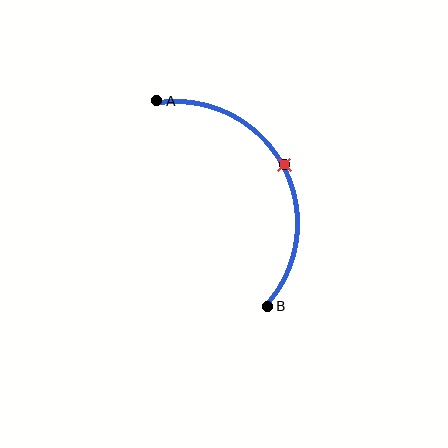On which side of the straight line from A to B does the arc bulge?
The arc bulges to the right of the straight line connecting A and B.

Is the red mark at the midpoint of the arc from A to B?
Yes. The red mark lies on the arc at equal arc-length from both A and B — it is the arc midpoint.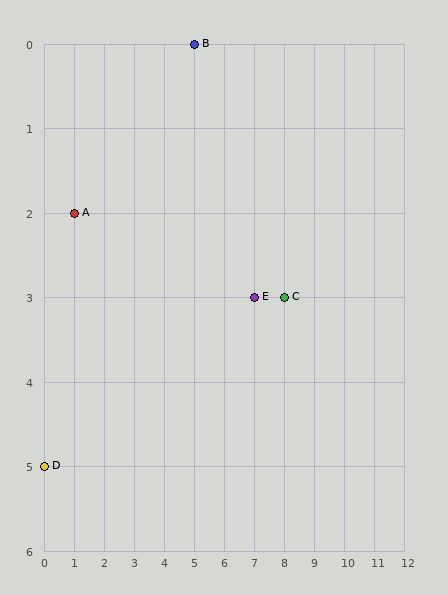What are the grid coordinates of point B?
Point B is at grid coordinates (5, 0).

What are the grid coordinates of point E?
Point E is at grid coordinates (7, 3).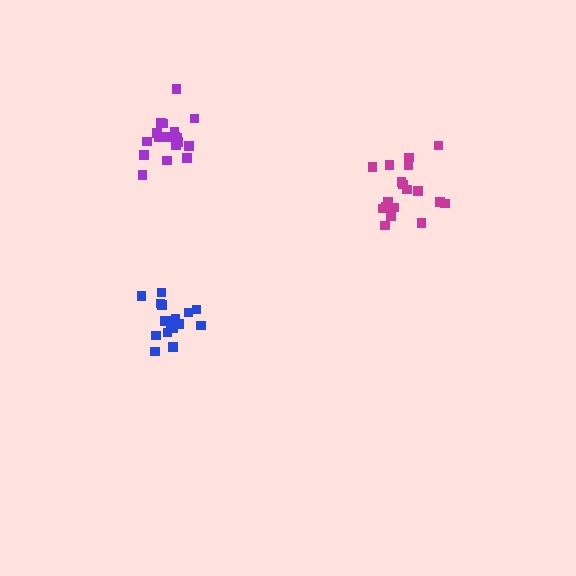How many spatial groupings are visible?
There are 3 spatial groupings.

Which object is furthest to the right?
The magenta cluster is rightmost.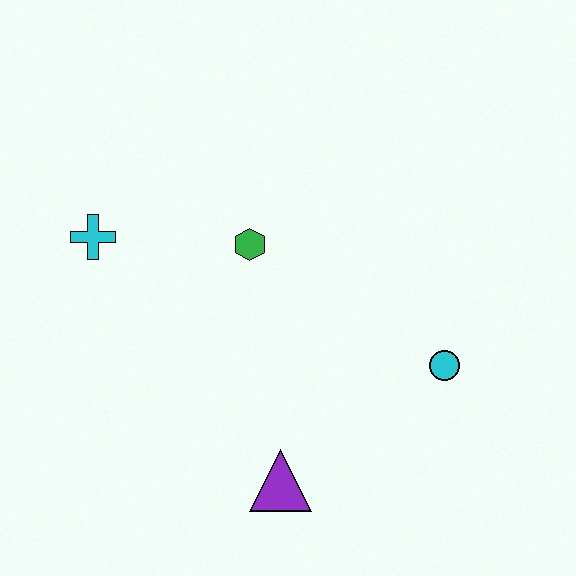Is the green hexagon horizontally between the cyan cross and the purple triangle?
Yes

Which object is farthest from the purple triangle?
The cyan cross is farthest from the purple triangle.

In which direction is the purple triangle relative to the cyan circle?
The purple triangle is to the left of the cyan circle.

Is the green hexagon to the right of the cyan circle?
No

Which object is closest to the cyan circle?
The purple triangle is closest to the cyan circle.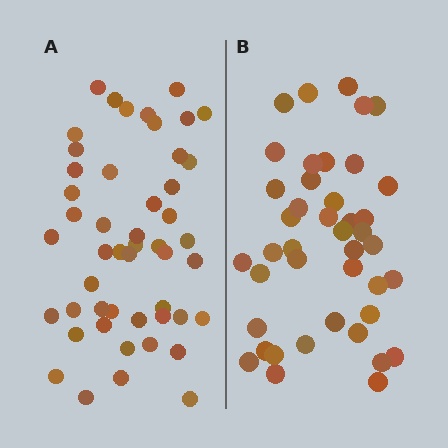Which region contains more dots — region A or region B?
Region A (the left region) has more dots.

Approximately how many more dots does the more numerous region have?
Region A has roughly 8 or so more dots than region B.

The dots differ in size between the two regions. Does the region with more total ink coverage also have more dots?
No. Region B has more total ink coverage because its dots are larger, but region A actually contains more individual dots. Total area can be misleading — the number of items is what matters here.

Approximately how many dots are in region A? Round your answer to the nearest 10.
About 50 dots. (The exact count is 49, which rounds to 50.)